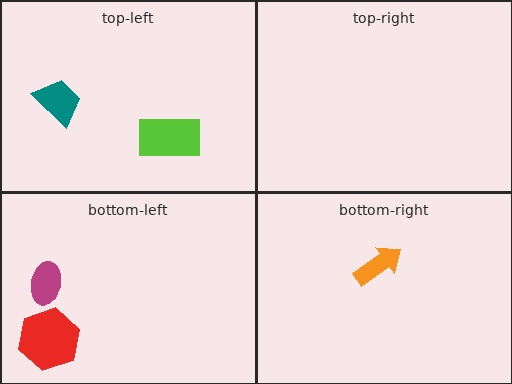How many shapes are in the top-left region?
2.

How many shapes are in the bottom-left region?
2.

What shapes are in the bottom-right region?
The orange arrow.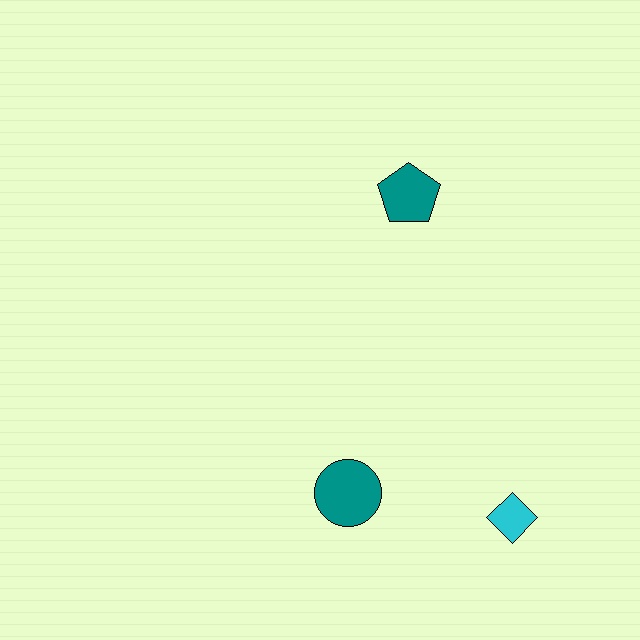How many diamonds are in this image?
There is 1 diamond.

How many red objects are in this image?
There are no red objects.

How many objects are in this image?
There are 3 objects.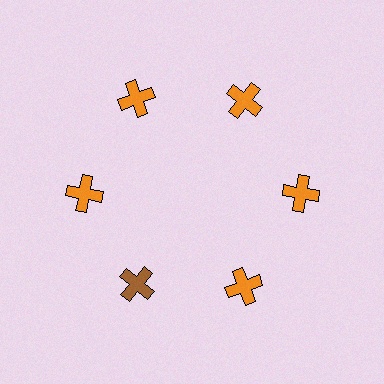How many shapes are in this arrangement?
There are 6 shapes arranged in a ring pattern.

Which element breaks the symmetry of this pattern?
The brown cross at roughly the 7 o'clock position breaks the symmetry. All other shapes are orange crosses.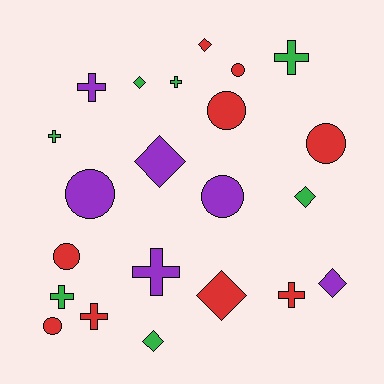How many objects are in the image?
There are 22 objects.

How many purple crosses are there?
There are 2 purple crosses.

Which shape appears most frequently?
Cross, with 8 objects.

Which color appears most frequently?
Red, with 9 objects.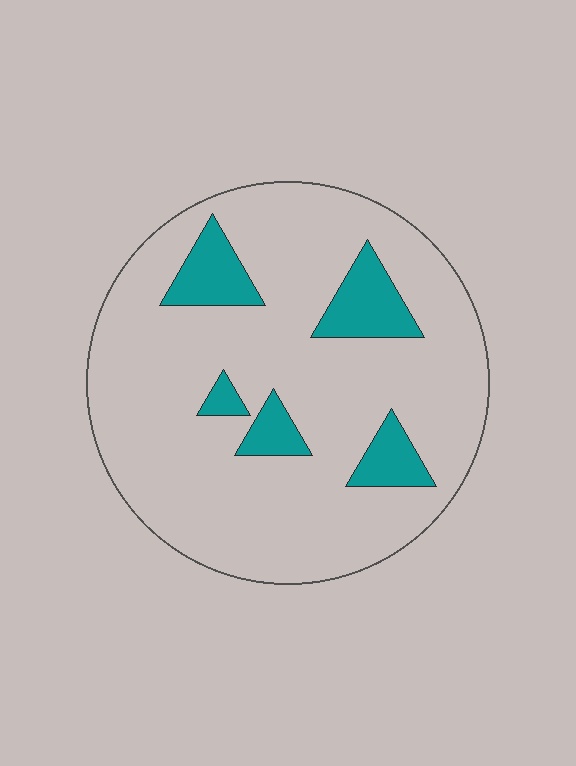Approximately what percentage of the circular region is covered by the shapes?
Approximately 15%.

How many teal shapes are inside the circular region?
5.